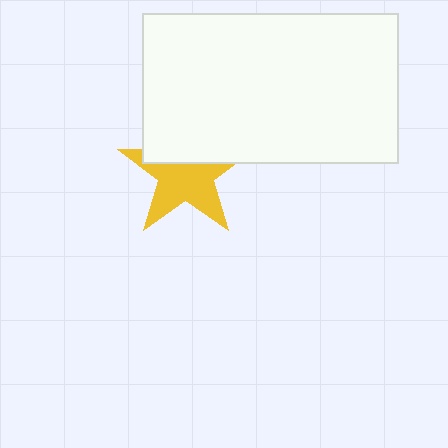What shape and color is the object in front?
The object in front is a white rectangle.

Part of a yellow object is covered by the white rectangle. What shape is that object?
It is a star.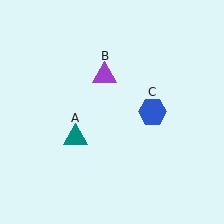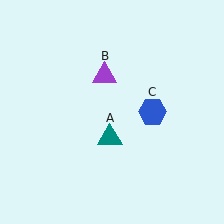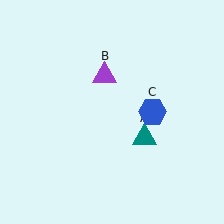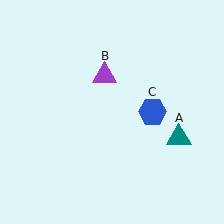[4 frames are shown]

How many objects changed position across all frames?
1 object changed position: teal triangle (object A).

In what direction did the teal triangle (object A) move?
The teal triangle (object A) moved right.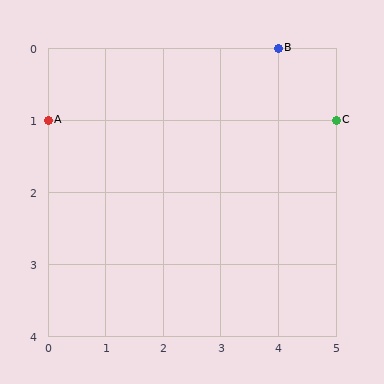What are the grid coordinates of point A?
Point A is at grid coordinates (0, 1).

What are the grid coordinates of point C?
Point C is at grid coordinates (5, 1).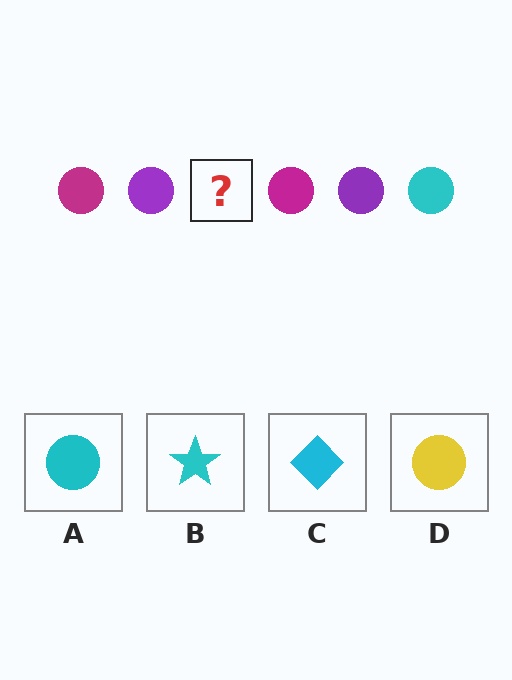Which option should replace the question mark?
Option A.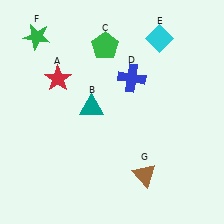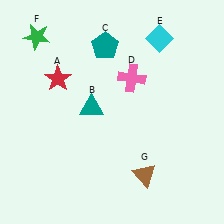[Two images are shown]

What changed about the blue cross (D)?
In Image 1, D is blue. In Image 2, it changed to pink.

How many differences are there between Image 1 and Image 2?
There are 2 differences between the two images.